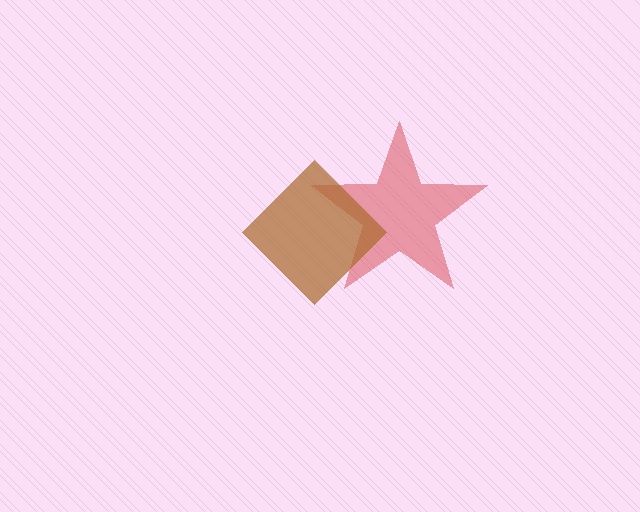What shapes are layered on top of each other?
The layered shapes are: a red star, a brown diamond.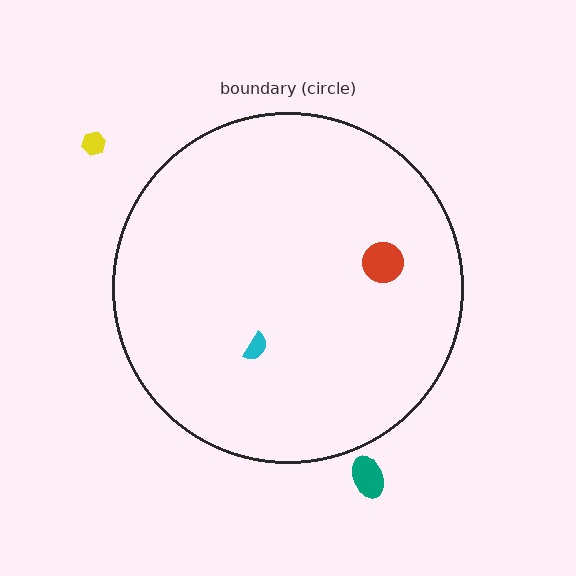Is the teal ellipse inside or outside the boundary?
Outside.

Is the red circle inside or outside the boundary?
Inside.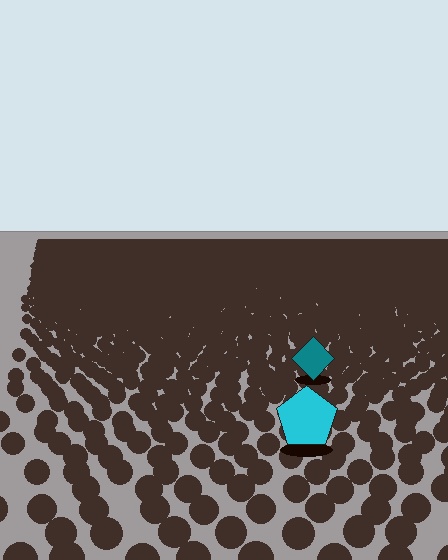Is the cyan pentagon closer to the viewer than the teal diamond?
Yes. The cyan pentagon is closer — you can tell from the texture gradient: the ground texture is coarser near it.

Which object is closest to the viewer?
The cyan pentagon is closest. The texture marks near it are larger and more spread out.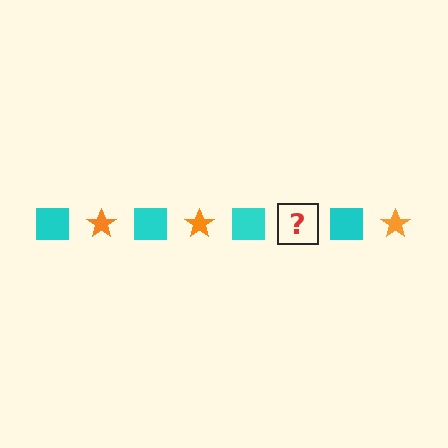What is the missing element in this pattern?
The missing element is an orange star.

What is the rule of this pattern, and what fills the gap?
The rule is that the pattern alternates between cyan square and orange star. The gap should be filled with an orange star.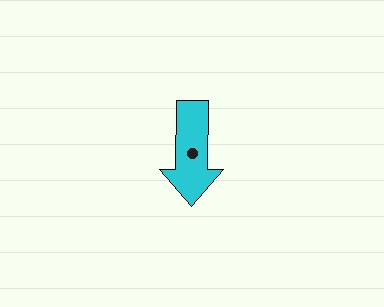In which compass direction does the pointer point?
South.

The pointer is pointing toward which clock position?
Roughly 6 o'clock.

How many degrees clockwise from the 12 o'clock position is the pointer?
Approximately 181 degrees.